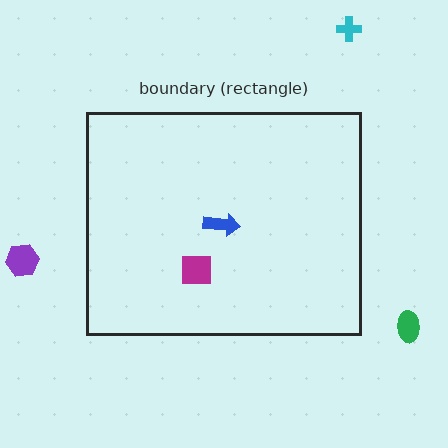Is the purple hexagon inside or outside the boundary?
Outside.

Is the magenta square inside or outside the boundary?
Inside.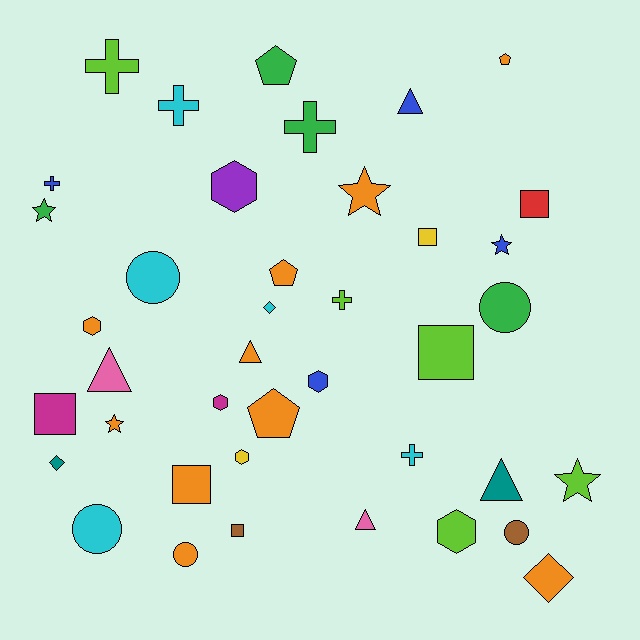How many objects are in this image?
There are 40 objects.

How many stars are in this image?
There are 5 stars.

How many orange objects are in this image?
There are 10 orange objects.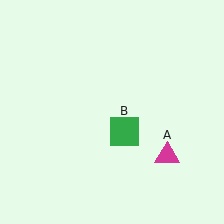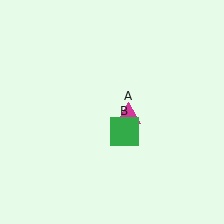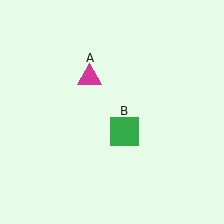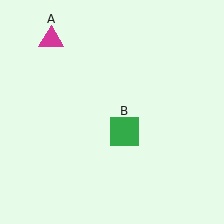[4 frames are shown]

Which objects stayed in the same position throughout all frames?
Green square (object B) remained stationary.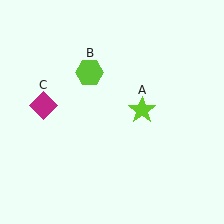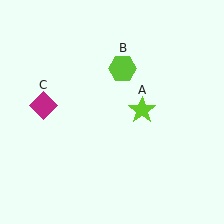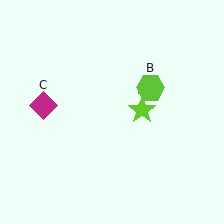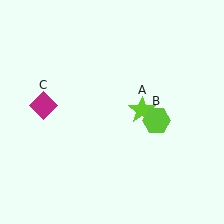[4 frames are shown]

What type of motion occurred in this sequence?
The lime hexagon (object B) rotated clockwise around the center of the scene.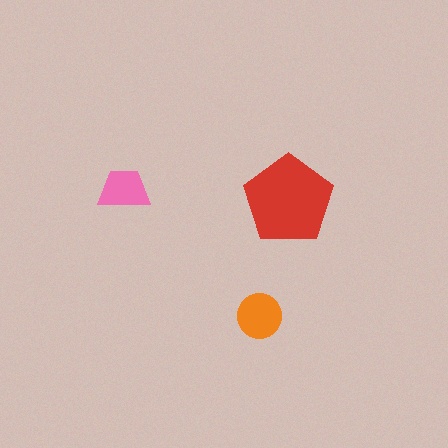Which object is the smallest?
The pink trapezoid.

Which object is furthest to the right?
The red pentagon is rightmost.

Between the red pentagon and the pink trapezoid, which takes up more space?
The red pentagon.